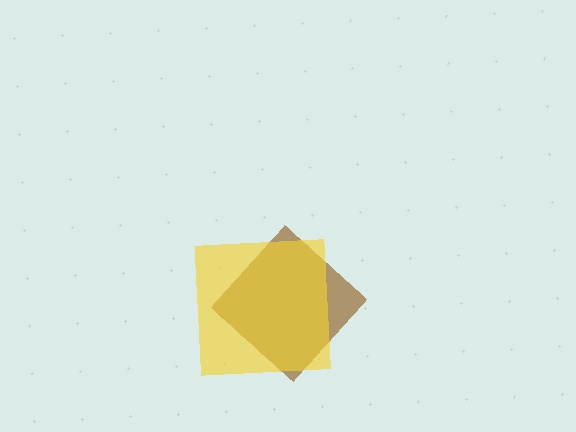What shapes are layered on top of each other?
The layered shapes are: a brown diamond, a yellow square.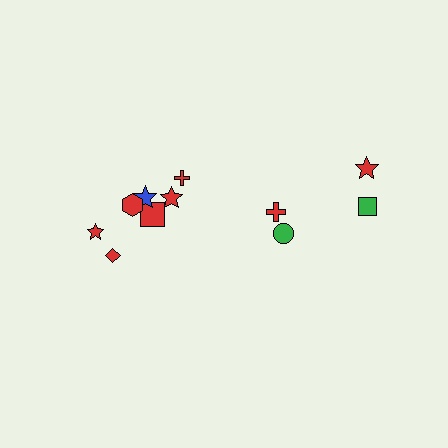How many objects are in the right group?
There are 4 objects.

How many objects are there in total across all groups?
There are 11 objects.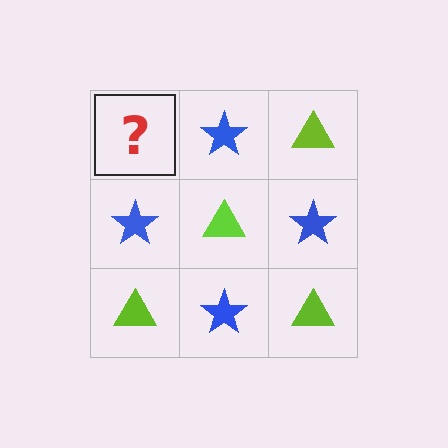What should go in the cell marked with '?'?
The missing cell should contain a lime triangle.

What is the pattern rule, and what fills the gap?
The rule is that it alternates lime triangle and blue star in a checkerboard pattern. The gap should be filled with a lime triangle.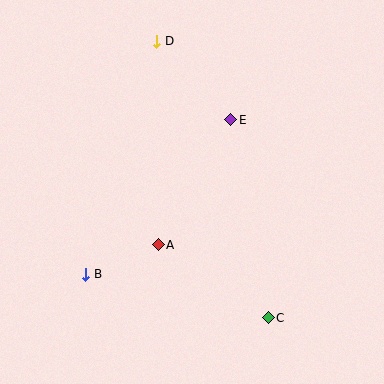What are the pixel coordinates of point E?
Point E is at (231, 120).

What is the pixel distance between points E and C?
The distance between E and C is 202 pixels.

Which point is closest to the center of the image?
Point A at (158, 245) is closest to the center.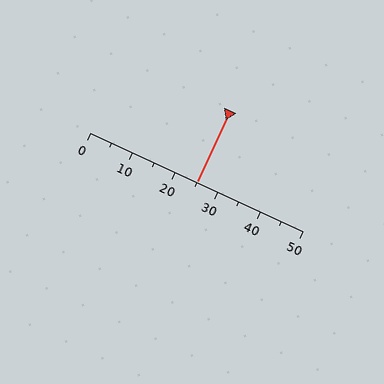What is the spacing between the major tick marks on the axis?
The major ticks are spaced 10 apart.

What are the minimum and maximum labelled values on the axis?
The axis runs from 0 to 50.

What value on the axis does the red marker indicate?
The marker indicates approximately 25.